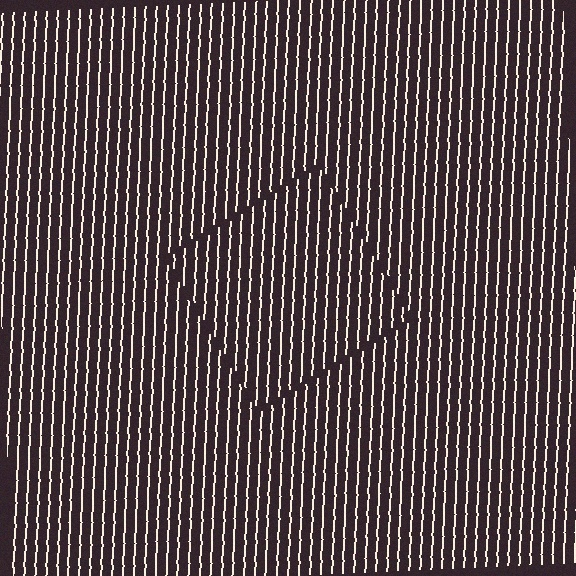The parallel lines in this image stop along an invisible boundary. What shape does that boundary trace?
An illusory square. The interior of the shape contains the same grating, shifted by half a period — the contour is defined by the phase discontinuity where line-ends from the inner and outer gratings abut.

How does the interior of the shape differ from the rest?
The interior of the shape contains the same grating, shifted by half a period — the contour is defined by the phase discontinuity where line-ends from the inner and outer gratings abut.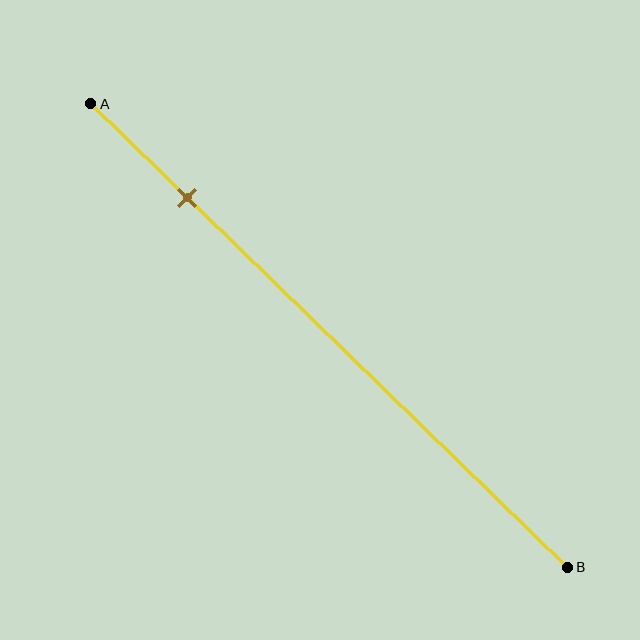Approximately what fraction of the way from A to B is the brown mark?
The brown mark is approximately 20% of the way from A to B.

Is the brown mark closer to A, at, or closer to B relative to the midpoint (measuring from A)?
The brown mark is closer to point A than the midpoint of segment AB.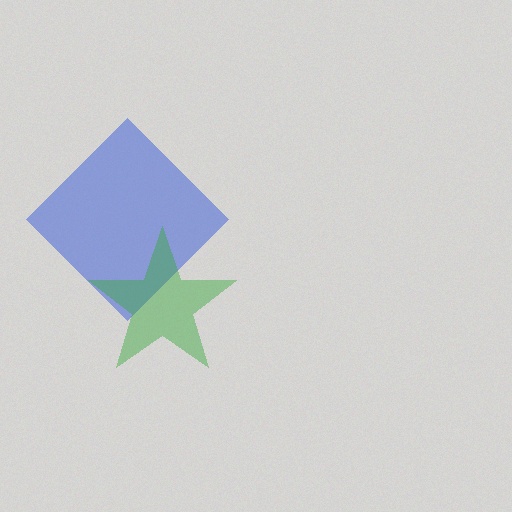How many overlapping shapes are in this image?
There are 2 overlapping shapes in the image.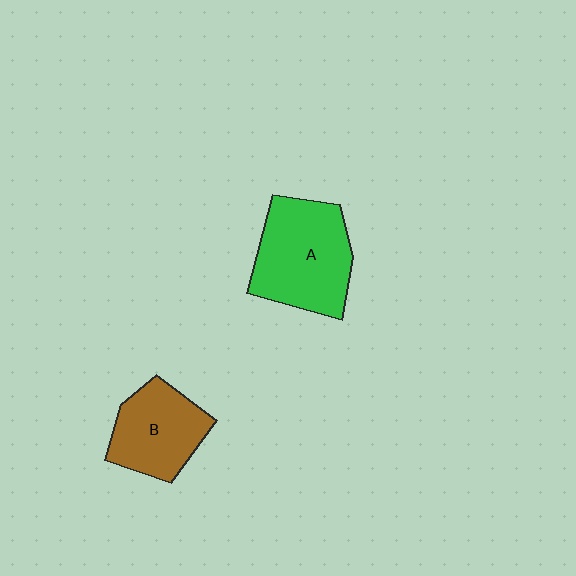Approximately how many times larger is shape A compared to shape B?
Approximately 1.4 times.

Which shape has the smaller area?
Shape B (brown).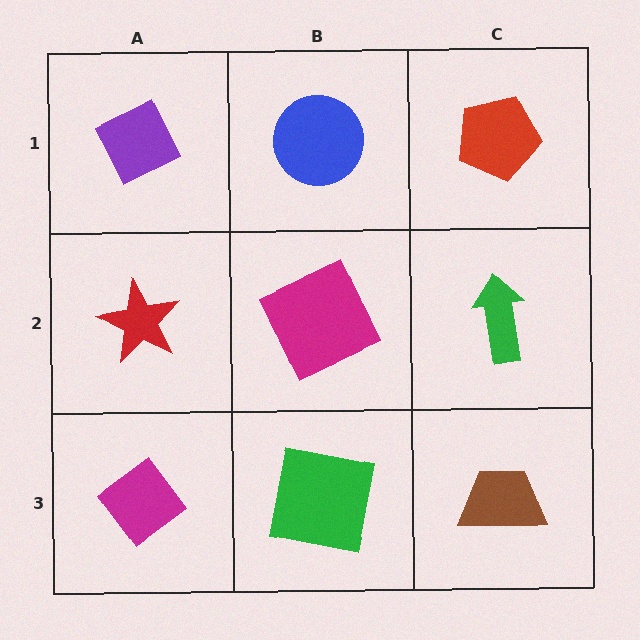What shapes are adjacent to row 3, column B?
A magenta square (row 2, column B), a magenta diamond (row 3, column A), a brown trapezoid (row 3, column C).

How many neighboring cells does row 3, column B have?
3.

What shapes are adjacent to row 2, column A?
A purple diamond (row 1, column A), a magenta diamond (row 3, column A), a magenta square (row 2, column B).